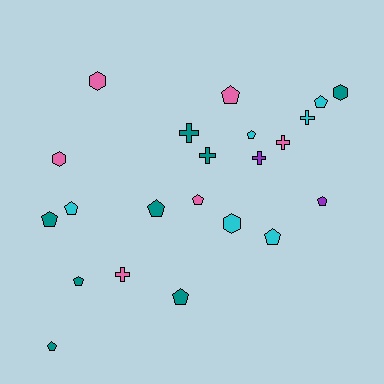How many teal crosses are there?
There are 2 teal crosses.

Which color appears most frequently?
Teal, with 8 objects.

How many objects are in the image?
There are 22 objects.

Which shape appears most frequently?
Pentagon, with 12 objects.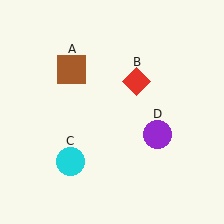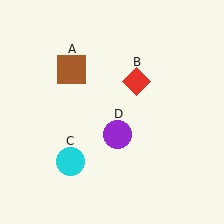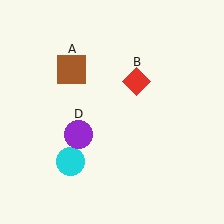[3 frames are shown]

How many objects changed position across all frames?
1 object changed position: purple circle (object D).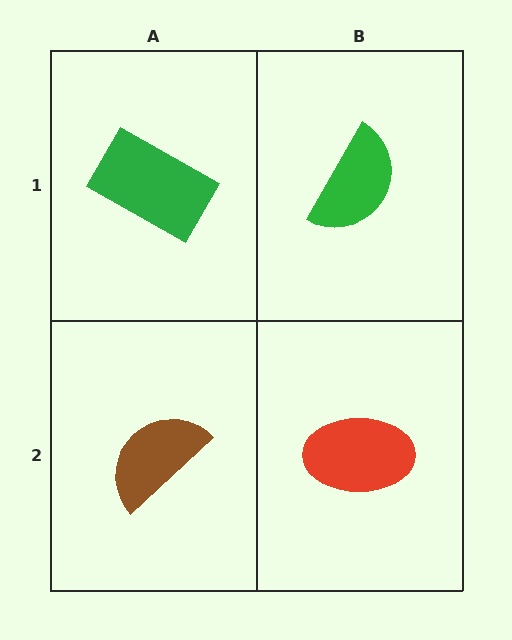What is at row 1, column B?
A green semicircle.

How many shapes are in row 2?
2 shapes.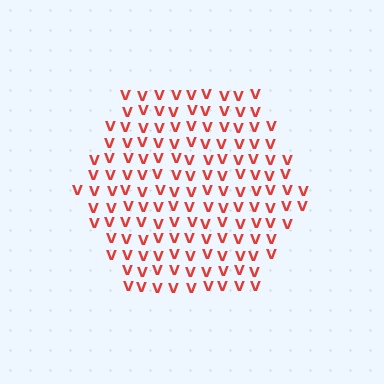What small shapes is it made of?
It is made of small letter V's.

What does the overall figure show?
The overall figure shows a hexagon.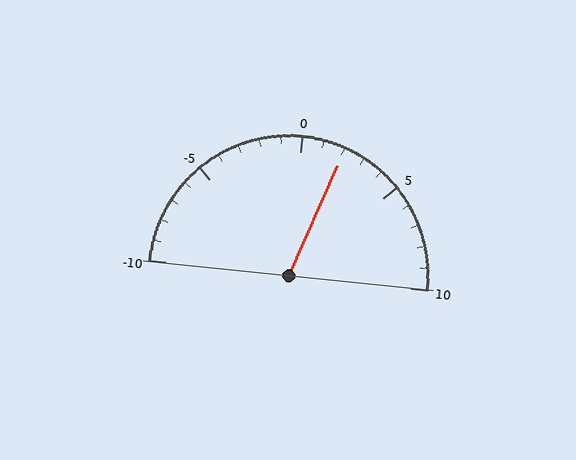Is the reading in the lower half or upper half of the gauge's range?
The reading is in the upper half of the range (-10 to 10).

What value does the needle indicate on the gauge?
The needle indicates approximately 2.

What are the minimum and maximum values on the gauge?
The gauge ranges from -10 to 10.